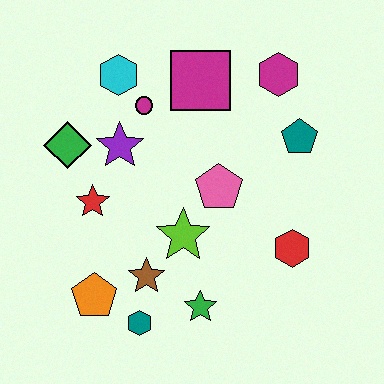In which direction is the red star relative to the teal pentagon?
The red star is to the left of the teal pentagon.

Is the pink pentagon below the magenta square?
Yes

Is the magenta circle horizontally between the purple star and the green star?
Yes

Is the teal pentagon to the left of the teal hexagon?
No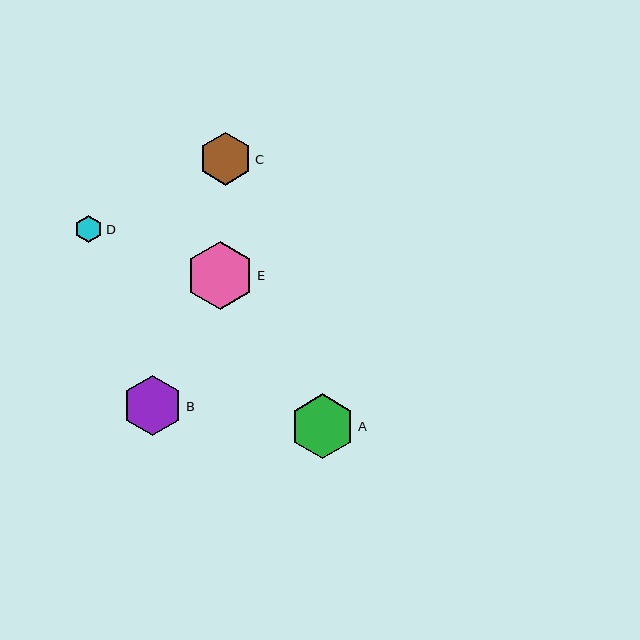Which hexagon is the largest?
Hexagon E is the largest with a size of approximately 68 pixels.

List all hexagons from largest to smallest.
From largest to smallest: E, A, B, C, D.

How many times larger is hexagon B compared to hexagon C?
Hexagon B is approximately 1.1 times the size of hexagon C.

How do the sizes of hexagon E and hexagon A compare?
Hexagon E and hexagon A are approximately the same size.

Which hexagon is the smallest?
Hexagon D is the smallest with a size of approximately 28 pixels.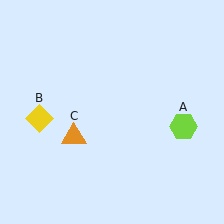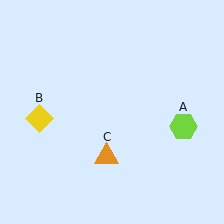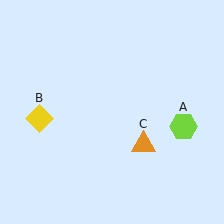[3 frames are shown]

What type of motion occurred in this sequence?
The orange triangle (object C) rotated counterclockwise around the center of the scene.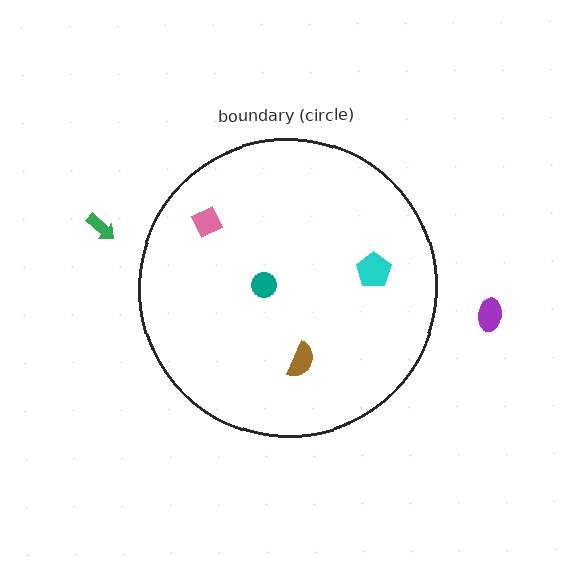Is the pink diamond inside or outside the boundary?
Inside.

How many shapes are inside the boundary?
4 inside, 2 outside.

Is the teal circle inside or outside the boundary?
Inside.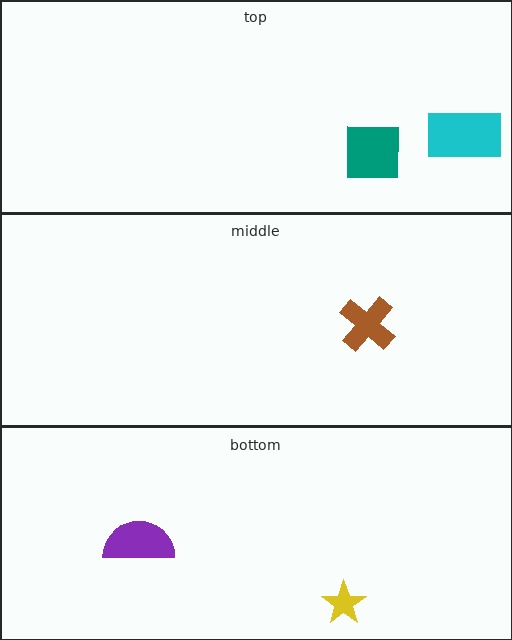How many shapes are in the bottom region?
2.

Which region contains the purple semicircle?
The bottom region.